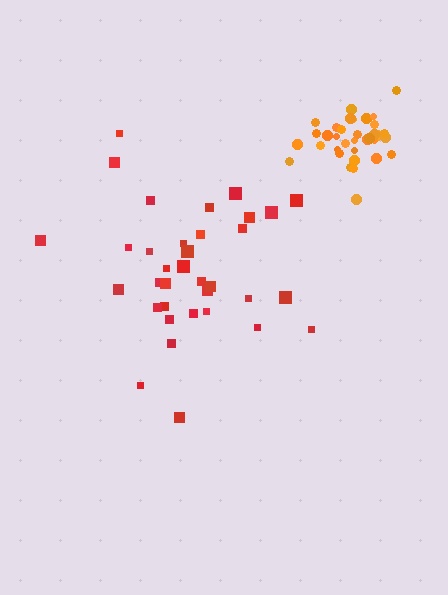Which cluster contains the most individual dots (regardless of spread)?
Red (35).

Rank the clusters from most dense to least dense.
orange, red.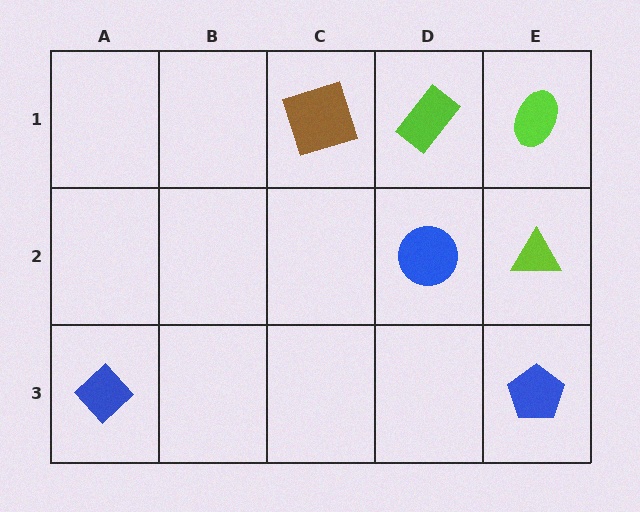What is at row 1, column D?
A lime rectangle.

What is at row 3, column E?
A blue pentagon.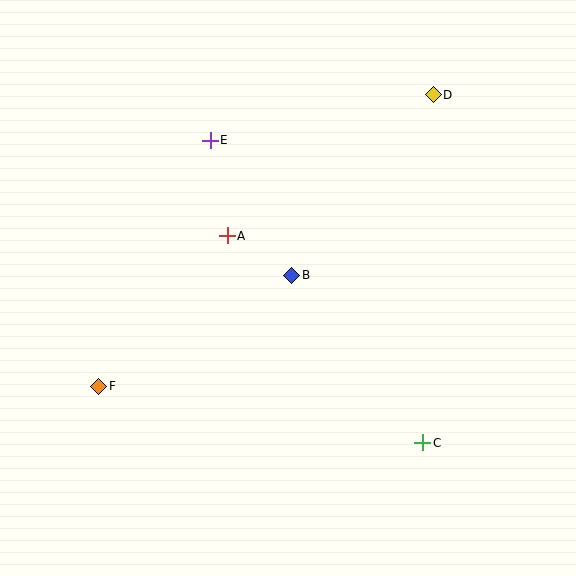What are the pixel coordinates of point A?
Point A is at (227, 236).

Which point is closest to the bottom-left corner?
Point F is closest to the bottom-left corner.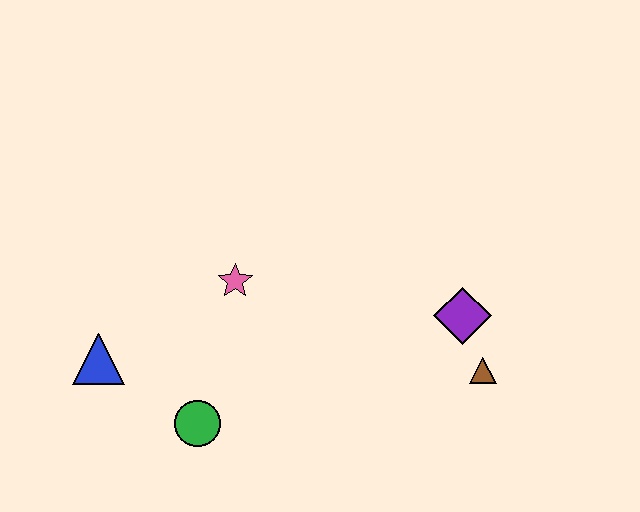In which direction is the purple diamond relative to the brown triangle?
The purple diamond is above the brown triangle.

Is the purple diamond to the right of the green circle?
Yes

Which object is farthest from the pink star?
The brown triangle is farthest from the pink star.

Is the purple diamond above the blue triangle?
Yes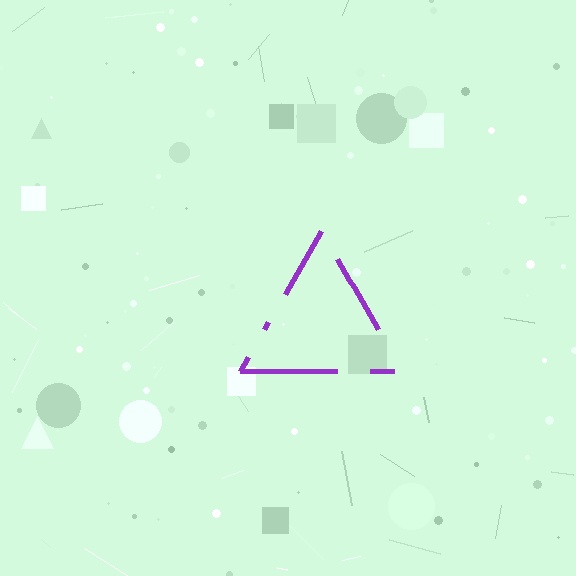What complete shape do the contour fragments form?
The contour fragments form a triangle.